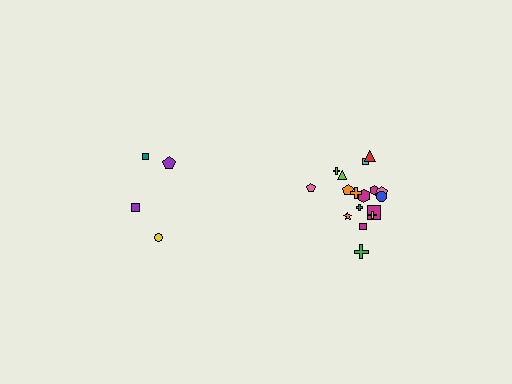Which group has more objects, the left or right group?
The right group.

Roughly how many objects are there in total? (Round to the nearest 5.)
Roughly 20 objects in total.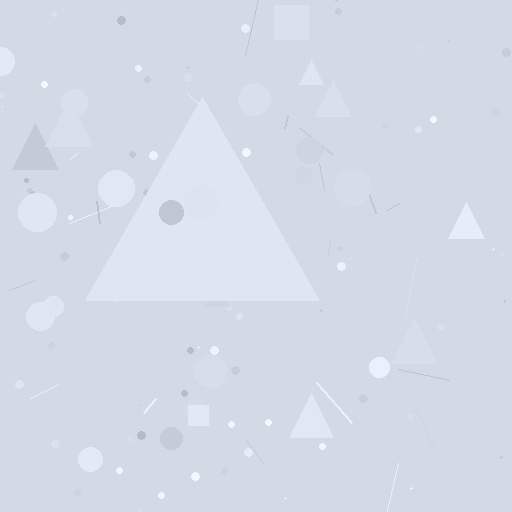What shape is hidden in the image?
A triangle is hidden in the image.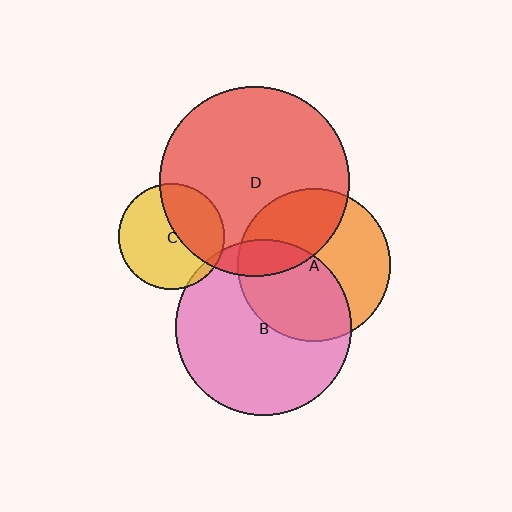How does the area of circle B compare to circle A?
Approximately 1.3 times.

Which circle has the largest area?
Circle D (red).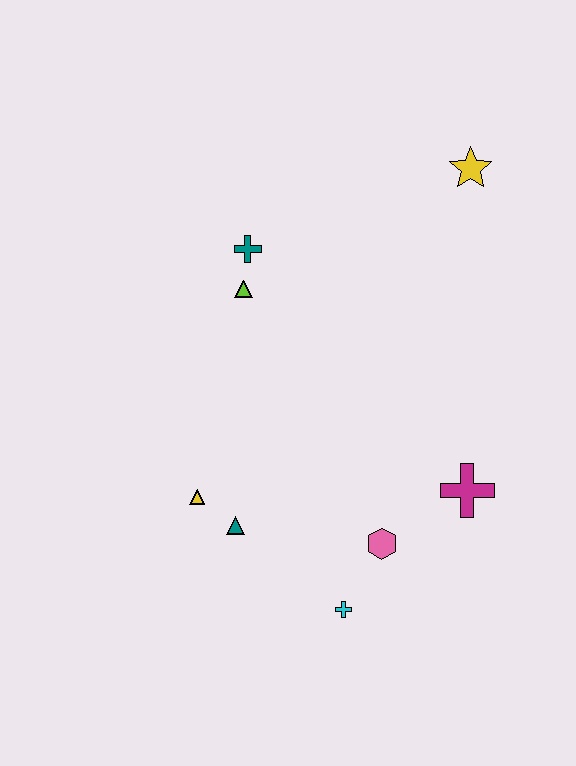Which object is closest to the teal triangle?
The yellow triangle is closest to the teal triangle.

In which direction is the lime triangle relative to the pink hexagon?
The lime triangle is above the pink hexagon.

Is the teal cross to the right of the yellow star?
No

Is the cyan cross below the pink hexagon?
Yes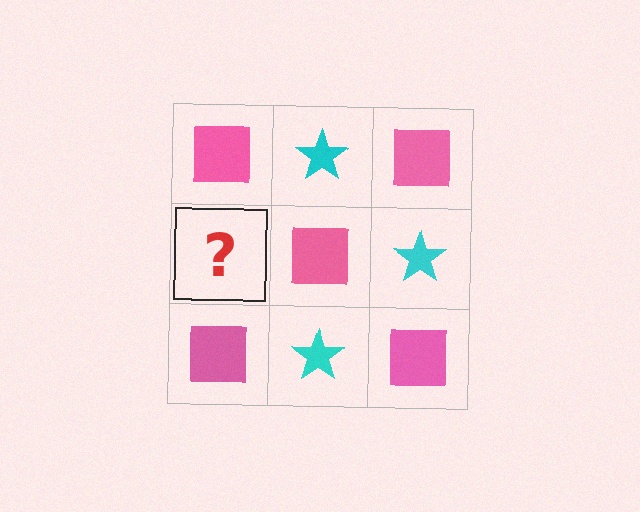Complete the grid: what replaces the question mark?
The question mark should be replaced with a cyan star.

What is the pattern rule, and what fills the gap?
The rule is that it alternates pink square and cyan star in a checkerboard pattern. The gap should be filled with a cyan star.